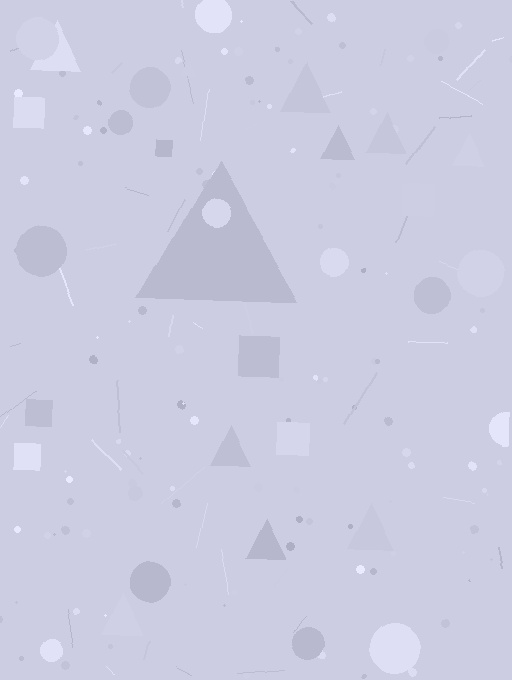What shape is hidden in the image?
A triangle is hidden in the image.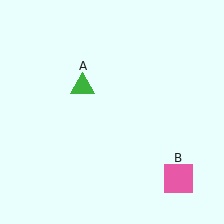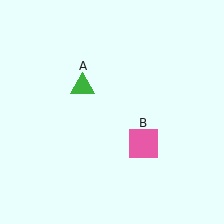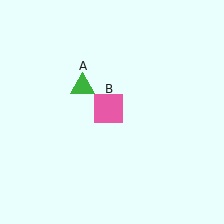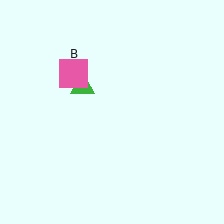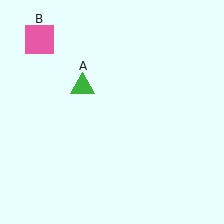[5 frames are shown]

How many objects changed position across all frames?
1 object changed position: pink square (object B).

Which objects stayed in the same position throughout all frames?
Green triangle (object A) remained stationary.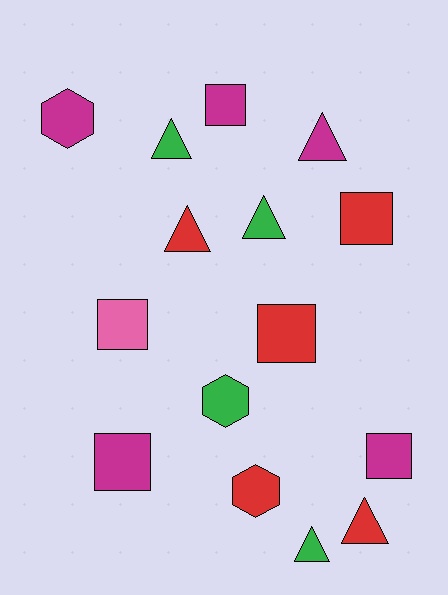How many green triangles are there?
There are 3 green triangles.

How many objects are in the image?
There are 15 objects.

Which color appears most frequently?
Magenta, with 5 objects.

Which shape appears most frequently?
Triangle, with 6 objects.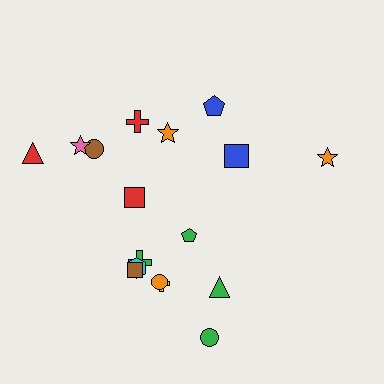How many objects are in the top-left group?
There are 6 objects.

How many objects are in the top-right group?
There are 3 objects.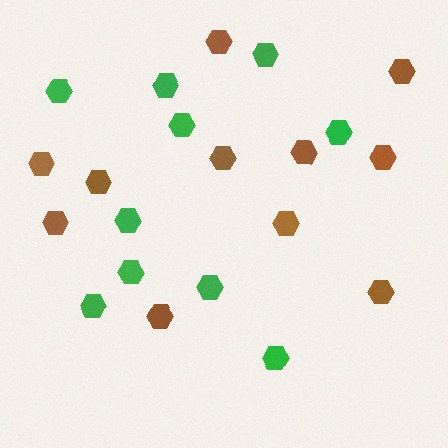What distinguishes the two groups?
There are 2 groups: one group of green hexagons (10) and one group of brown hexagons (11).